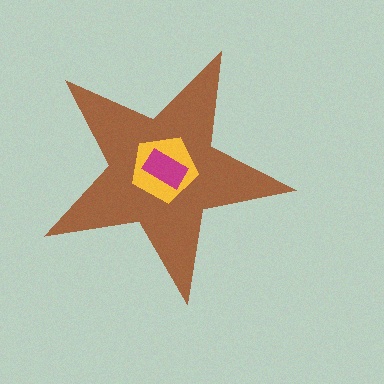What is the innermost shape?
The magenta rectangle.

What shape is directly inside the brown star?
The yellow pentagon.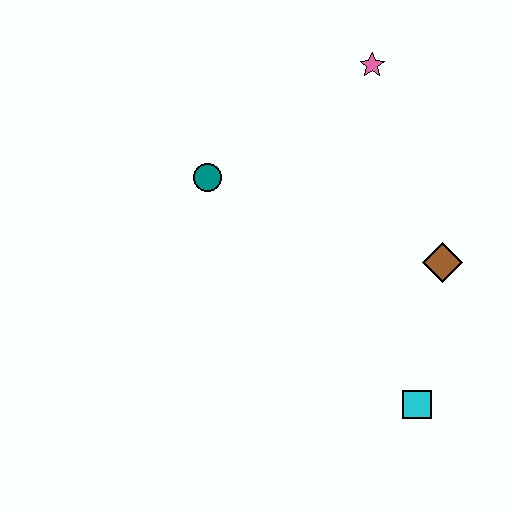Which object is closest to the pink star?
The teal circle is closest to the pink star.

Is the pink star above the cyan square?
Yes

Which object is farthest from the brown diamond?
The teal circle is farthest from the brown diamond.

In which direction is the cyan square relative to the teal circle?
The cyan square is below the teal circle.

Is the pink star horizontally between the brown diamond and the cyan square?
No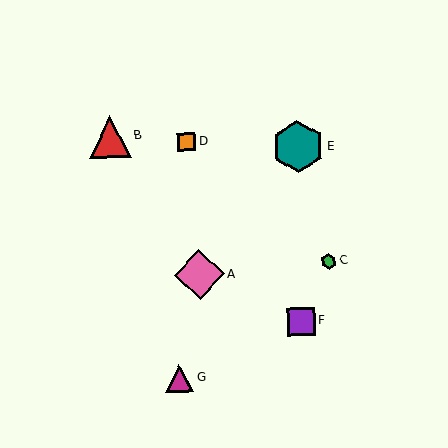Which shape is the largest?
The teal hexagon (labeled E) is the largest.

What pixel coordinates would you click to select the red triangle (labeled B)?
Click at (110, 137) to select the red triangle B.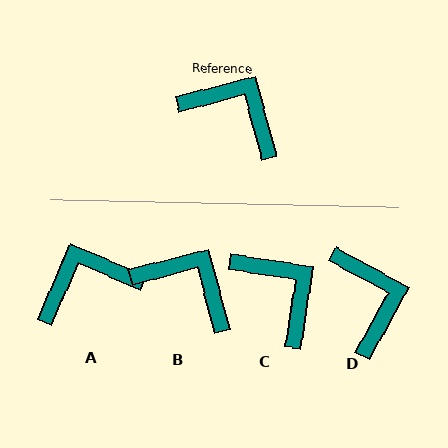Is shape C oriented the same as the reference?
No, it is off by about 24 degrees.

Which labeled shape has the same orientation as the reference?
B.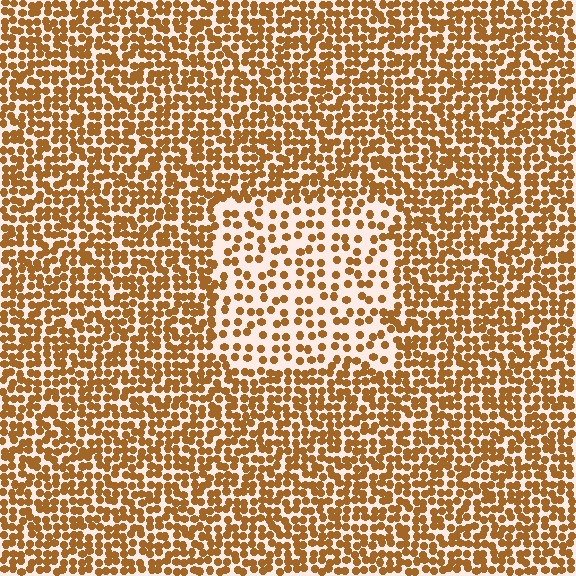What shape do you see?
I see a rectangle.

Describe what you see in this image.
The image contains small brown elements arranged at two different densities. A rectangle-shaped region is visible where the elements are less densely packed than the surrounding area.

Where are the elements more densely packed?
The elements are more densely packed outside the rectangle boundary.